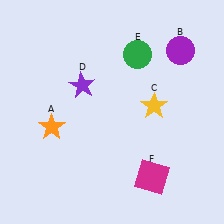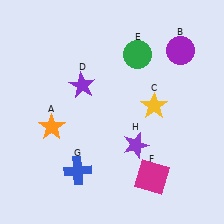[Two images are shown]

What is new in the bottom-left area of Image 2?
A blue cross (G) was added in the bottom-left area of Image 2.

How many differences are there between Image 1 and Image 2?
There are 2 differences between the two images.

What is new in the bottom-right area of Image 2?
A purple star (H) was added in the bottom-right area of Image 2.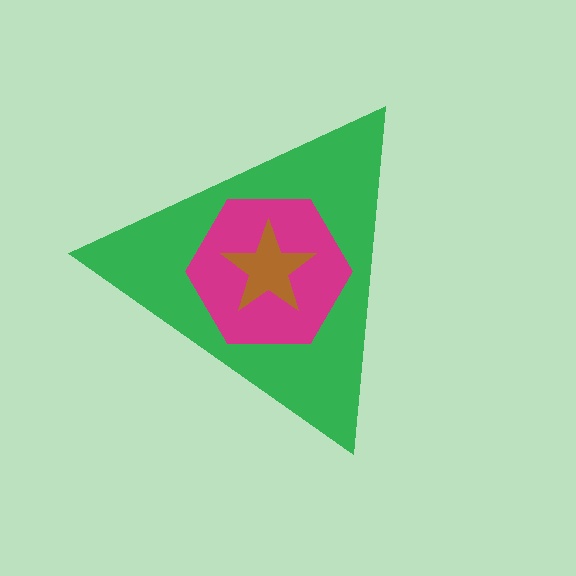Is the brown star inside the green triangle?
Yes.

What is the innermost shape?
The brown star.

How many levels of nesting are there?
3.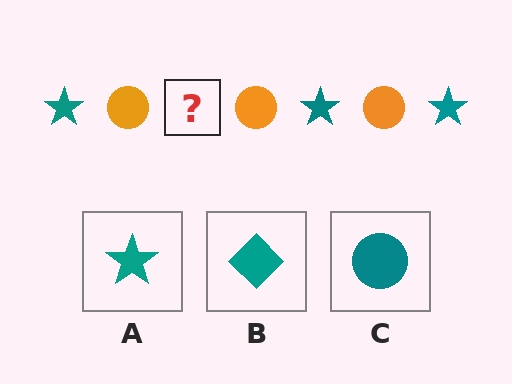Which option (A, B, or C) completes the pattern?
A.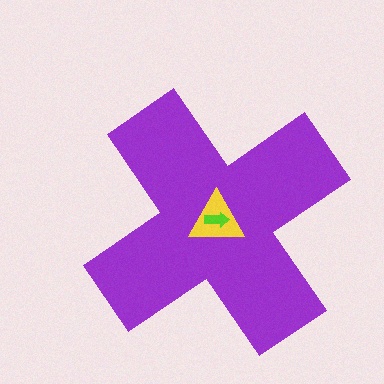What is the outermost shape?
The purple cross.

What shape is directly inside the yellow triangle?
The lime arrow.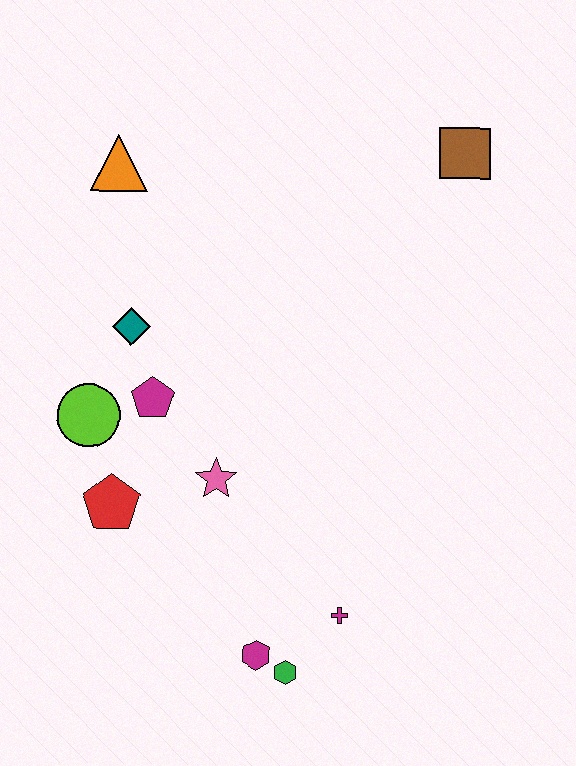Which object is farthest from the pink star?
The brown square is farthest from the pink star.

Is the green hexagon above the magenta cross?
No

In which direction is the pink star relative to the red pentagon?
The pink star is to the right of the red pentagon.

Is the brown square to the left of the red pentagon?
No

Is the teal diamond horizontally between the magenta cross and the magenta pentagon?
No